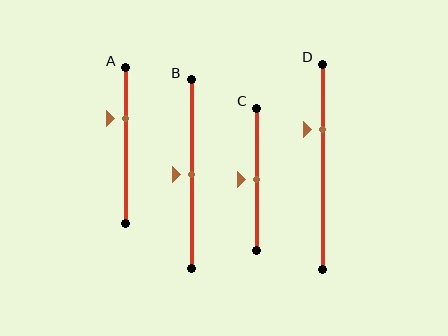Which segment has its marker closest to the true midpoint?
Segment B has its marker closest to the true midpoint.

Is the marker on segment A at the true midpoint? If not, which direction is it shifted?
No, the marker on segment A is shifted upward by about 18% of the segment length.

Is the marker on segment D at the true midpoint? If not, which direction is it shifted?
No, the marker on segment D is shifted upward by about 18% of the segment length.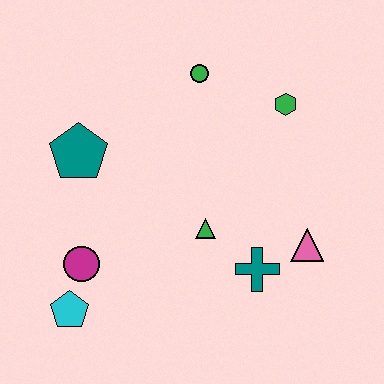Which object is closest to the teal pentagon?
The magenta circle is closest to the teal pentagon.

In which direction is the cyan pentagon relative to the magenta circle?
The cyan pentagon is below the magenta circle.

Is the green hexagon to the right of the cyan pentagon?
Yes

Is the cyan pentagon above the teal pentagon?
No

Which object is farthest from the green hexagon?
The cyan pentagon is farthest from the green hexagon.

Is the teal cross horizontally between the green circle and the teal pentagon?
No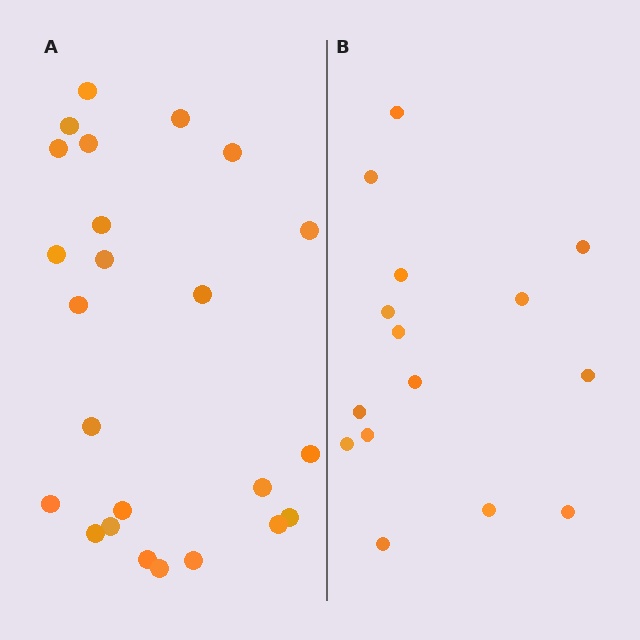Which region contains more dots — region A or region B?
Region A (the left region) has more dots.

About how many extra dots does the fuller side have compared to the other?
Region A has roughly 8 or so more dots than region B.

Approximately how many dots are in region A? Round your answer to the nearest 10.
About 20 dots. (The exact count is 24, which rounds to 20.)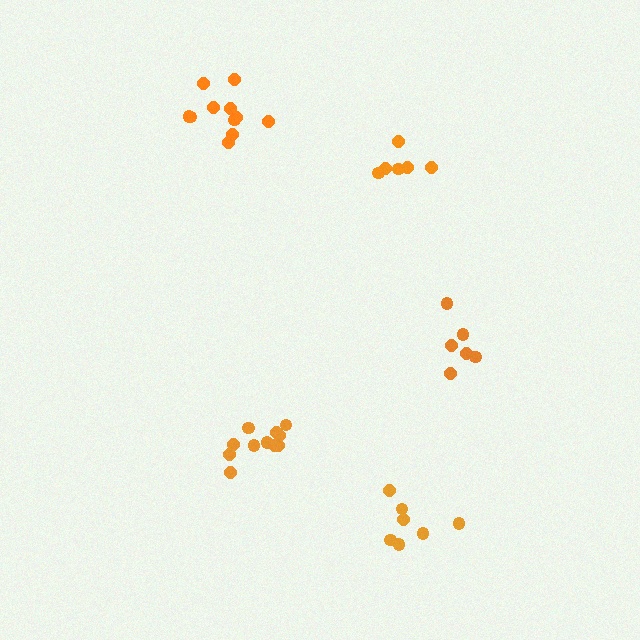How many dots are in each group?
Group 1: 11 dots, Group 2: 11 dots, Group 3: 6 dots, Group 4: 6 dots, Group 5: 7 dots (41 total).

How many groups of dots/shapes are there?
There are 5 groups.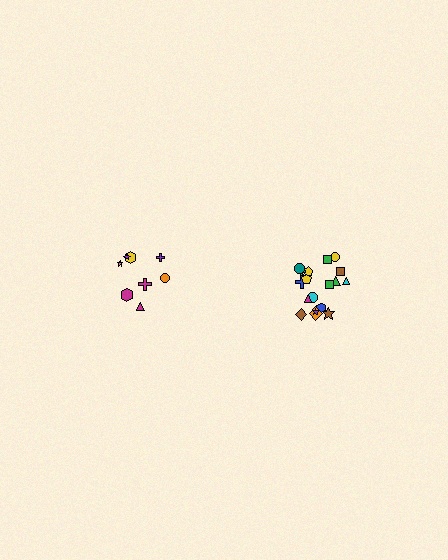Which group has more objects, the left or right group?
The right group.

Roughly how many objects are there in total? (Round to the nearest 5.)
Roughly 25 objects in total.